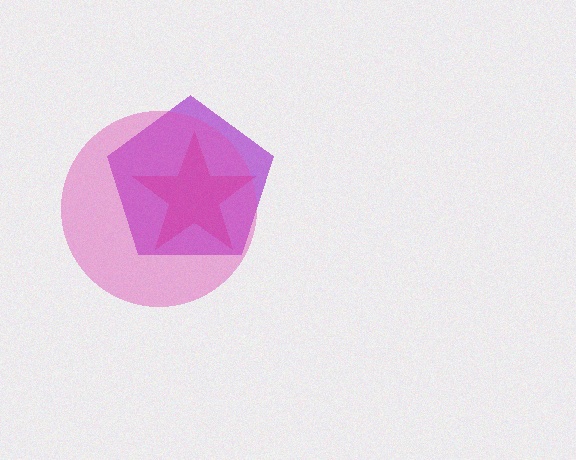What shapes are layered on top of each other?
The layered shapes are: a purple pentagon, a pink circle, a magenta star.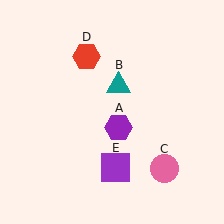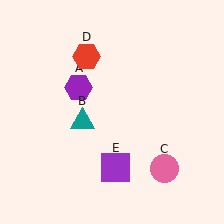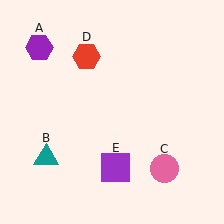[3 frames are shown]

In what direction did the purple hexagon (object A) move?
The purple hexagon (object A) moved up and to the left.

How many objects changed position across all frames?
2 objects changed position: purple hexagon (object A), teal triangle (object B).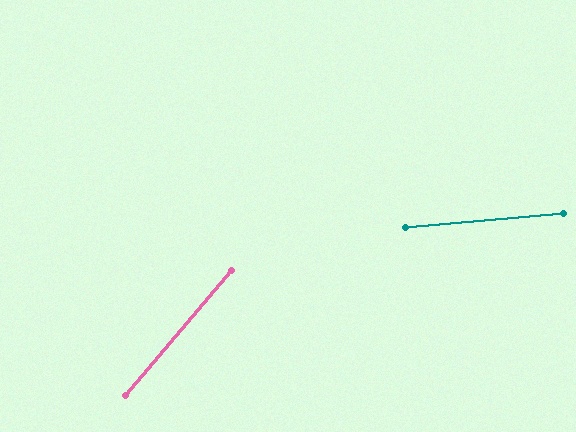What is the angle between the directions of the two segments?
Approximately 44 degrees.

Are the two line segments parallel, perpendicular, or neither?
Neither parallel nor perpendicular — they differ by about 44°.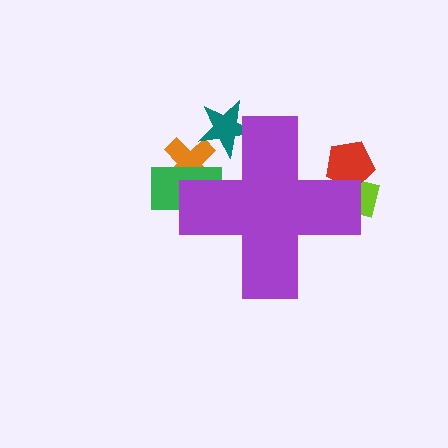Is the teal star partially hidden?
Yes, the teal star is partially hidden behind the purple cross.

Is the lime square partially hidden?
Yes, the lime square is partially hidden behind the purple cross.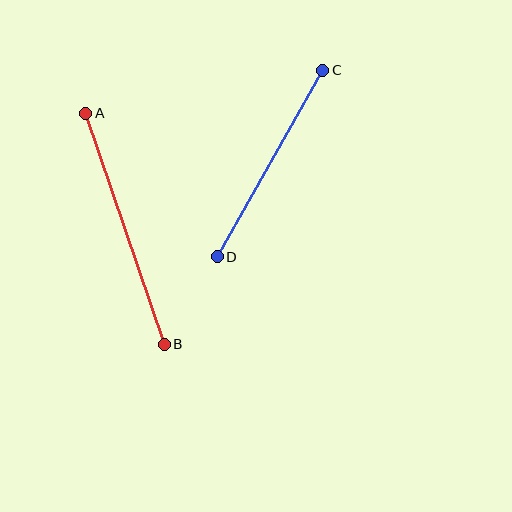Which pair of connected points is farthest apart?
Points A and B are farthest apart.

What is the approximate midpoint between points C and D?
The midpoint is at approximately (270, 163) pixels.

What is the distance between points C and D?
The distance is approximately 214 pixels.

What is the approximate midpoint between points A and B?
The midpoint is at approximately (125, 229) pixels.